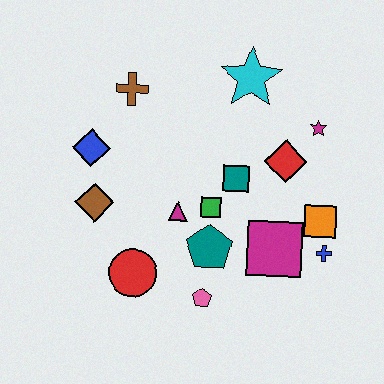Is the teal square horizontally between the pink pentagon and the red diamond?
Yes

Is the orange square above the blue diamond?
No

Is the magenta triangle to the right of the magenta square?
No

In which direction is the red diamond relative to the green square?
The red diamond is to the right of the green square.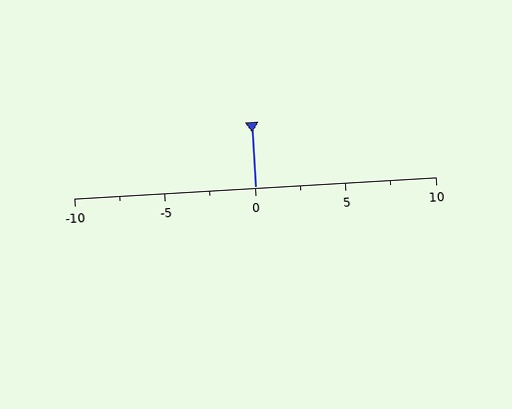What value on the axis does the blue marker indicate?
The marker indicates approximately 0.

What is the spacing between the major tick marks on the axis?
The major ticks are spaced 5 apart.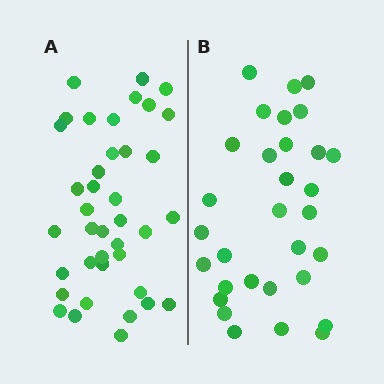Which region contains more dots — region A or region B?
Region A (the left region) has more dots.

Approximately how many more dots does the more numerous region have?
Region A has roughly 8 or so more dots than region B.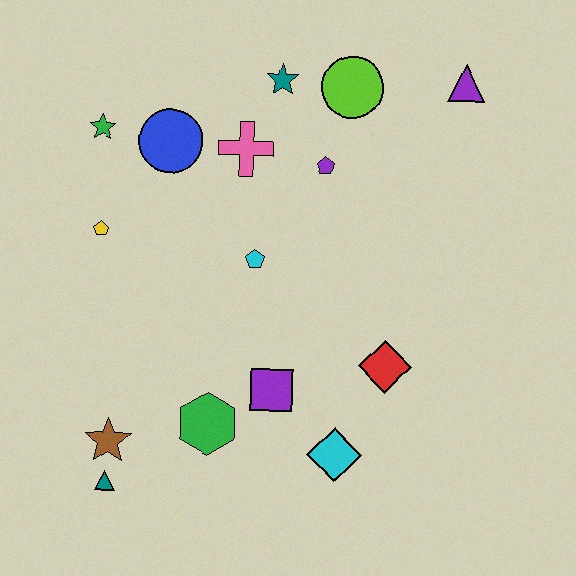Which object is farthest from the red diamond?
The green star is farthest from the red diamond.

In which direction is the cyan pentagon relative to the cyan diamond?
The cyan pentagon is above the cyan diamond.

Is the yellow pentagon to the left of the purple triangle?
Yes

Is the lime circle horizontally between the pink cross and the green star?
No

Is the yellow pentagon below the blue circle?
Yes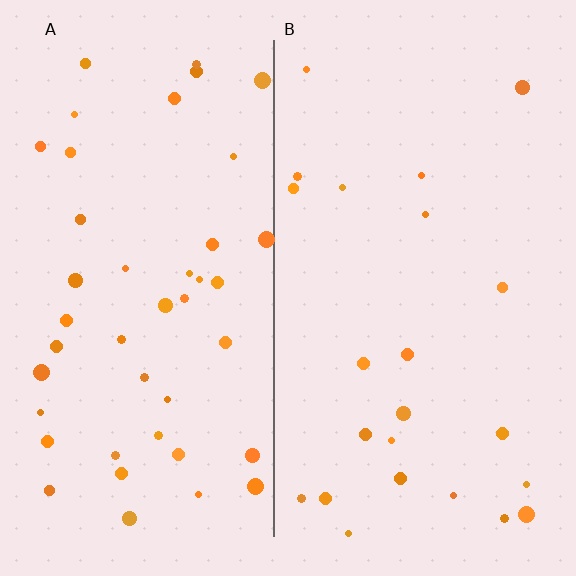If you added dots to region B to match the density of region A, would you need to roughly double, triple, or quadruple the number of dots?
Approximately double.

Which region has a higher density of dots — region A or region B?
A (the left).